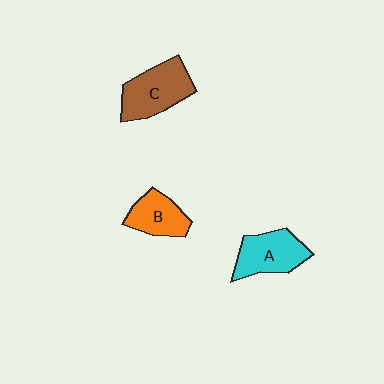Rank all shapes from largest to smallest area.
From largest to smallest: C (brown), A (cyan), B (orange).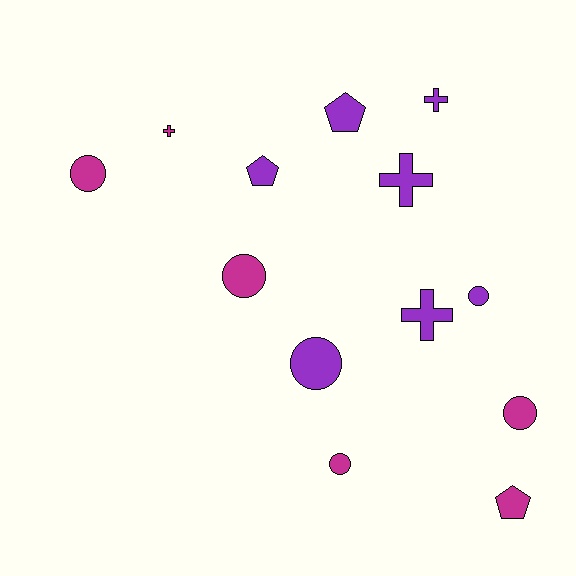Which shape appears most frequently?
Circle, with 6 objects.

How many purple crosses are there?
There are 3 purple crosses.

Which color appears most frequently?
Purple, with 7 objects.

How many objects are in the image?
There are 13 objects.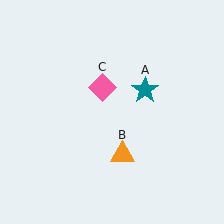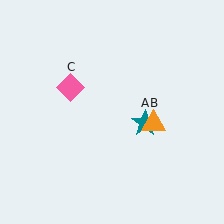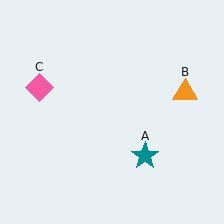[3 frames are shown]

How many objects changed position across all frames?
3 objects changed position: teal star (object A), orange triangle (object B), pink diamond (object C).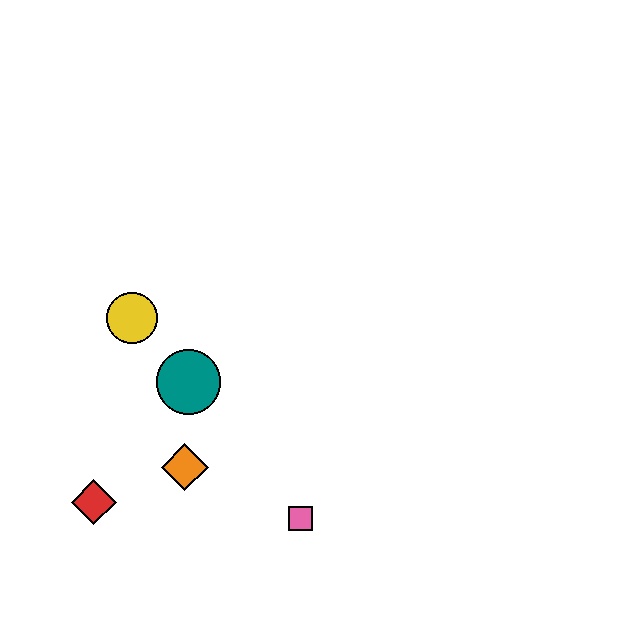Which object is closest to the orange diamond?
The teal circle is closest to the orange diamond.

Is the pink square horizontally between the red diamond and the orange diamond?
No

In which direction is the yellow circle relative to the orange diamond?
The yellow circle is above the orange diamond.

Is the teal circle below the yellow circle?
Yes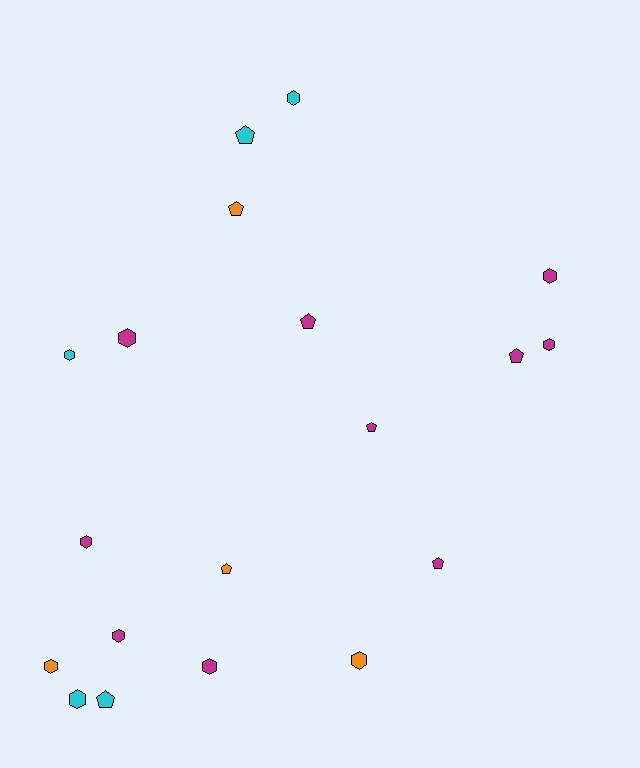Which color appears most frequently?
Magenta, with 10 objects.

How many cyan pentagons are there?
There are 2 cyan pentagons.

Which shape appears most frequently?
Hexagon, with 11 objects.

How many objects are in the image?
There are 19 objects.